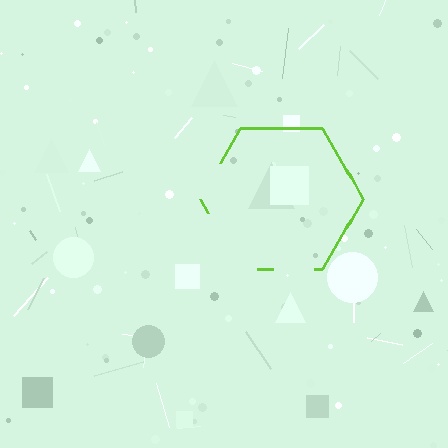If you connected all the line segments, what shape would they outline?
They would outline a hexagon.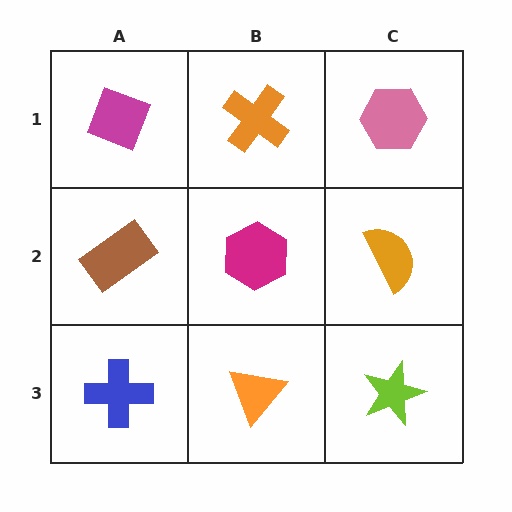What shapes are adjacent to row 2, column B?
An orange cross (row 1, column B), an orange triangle (row 3, column B), a brown rectangle (row 2, column A), an orange semicircle (row 2, column C).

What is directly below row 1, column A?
A brown rectangle.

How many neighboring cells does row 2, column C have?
3.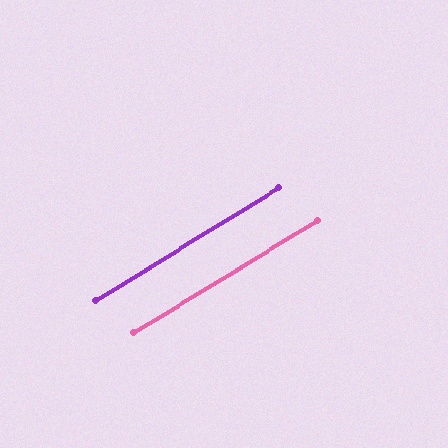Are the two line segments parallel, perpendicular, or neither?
Parallel — their directions differ by only 0.3°.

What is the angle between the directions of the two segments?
Approximately 0 degrees.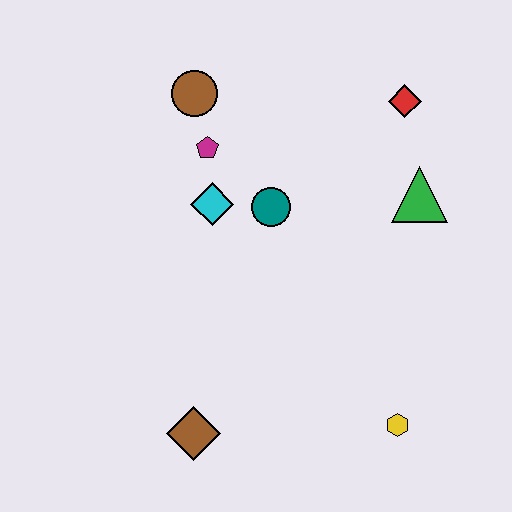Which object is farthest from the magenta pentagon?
The yellow hexagon is farthest from the magenta pentagon.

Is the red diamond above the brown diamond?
Yes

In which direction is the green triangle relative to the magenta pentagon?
The green triangle is to the right of the magenta pentagon.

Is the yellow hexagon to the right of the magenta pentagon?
Yes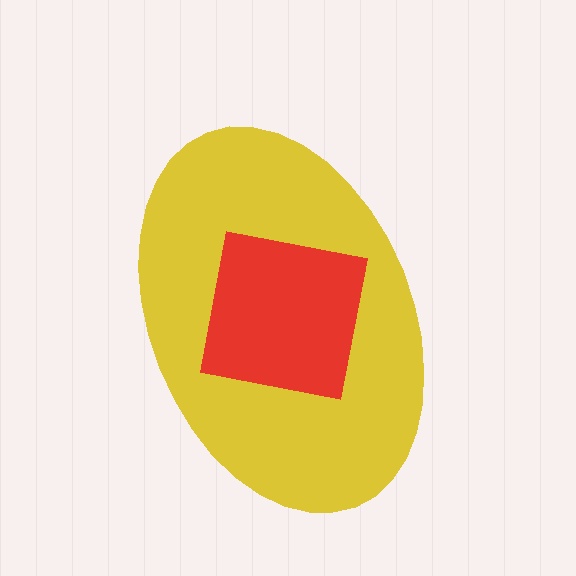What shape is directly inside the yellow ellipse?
The red square.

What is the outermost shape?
The yellow ellipse.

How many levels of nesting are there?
2.